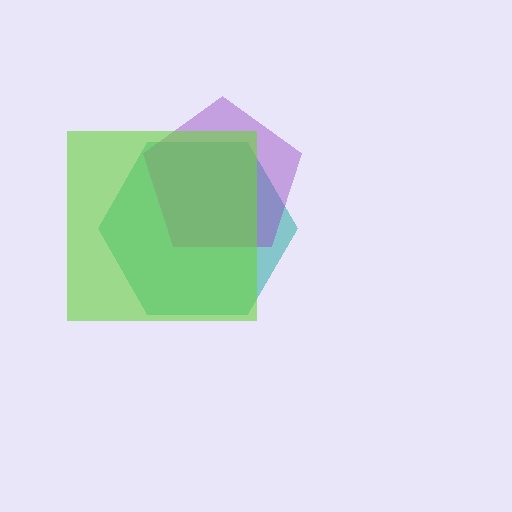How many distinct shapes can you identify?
There are 3 distinct shapes: a teal hexagon, a purple pentagon, a lime square.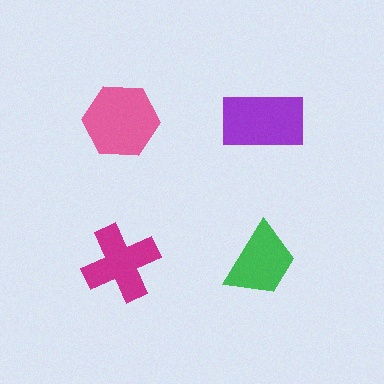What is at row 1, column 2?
A purple rectangle.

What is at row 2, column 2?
A green trapezoid.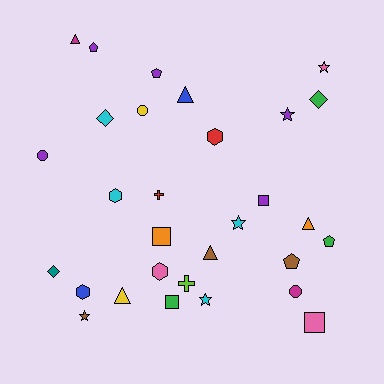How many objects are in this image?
There are 30 objects.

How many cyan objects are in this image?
There are 4 cyan objects.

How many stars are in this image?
There are 5 stars.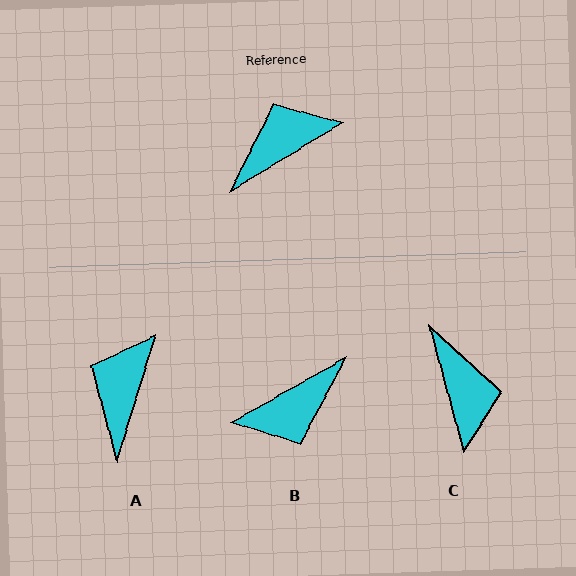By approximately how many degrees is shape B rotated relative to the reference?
Approximately 178 degrees counter-clockwise.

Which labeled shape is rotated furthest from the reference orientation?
B, about 178 degrees away.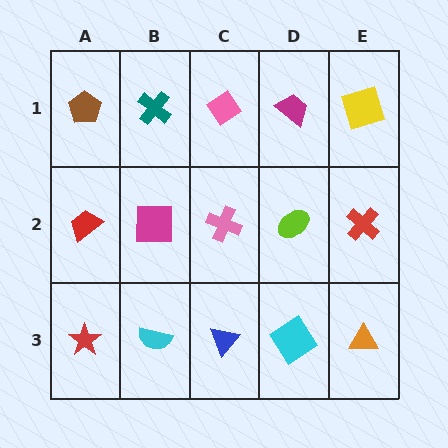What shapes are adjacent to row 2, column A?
A brown pentagon (row 1, column A), a red star (row 3, column A), a magenta square (row 2, column B).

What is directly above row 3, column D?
A lime ellipse.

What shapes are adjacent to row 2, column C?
A pink diamond (row 1, column C), a blue triangle (row 3, column C), a magenta square (row 2, column B), a lime ellipse (row 2, column D).